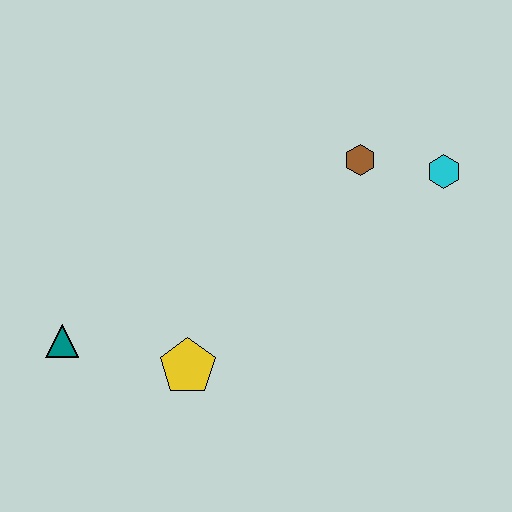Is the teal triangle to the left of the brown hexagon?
Yes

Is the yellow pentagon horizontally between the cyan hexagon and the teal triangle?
Yes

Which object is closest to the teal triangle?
The yellow pentagon is closest to the teal triangle.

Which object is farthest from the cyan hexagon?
The teal triangle is farthest from the cyan hexagon.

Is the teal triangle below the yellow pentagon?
No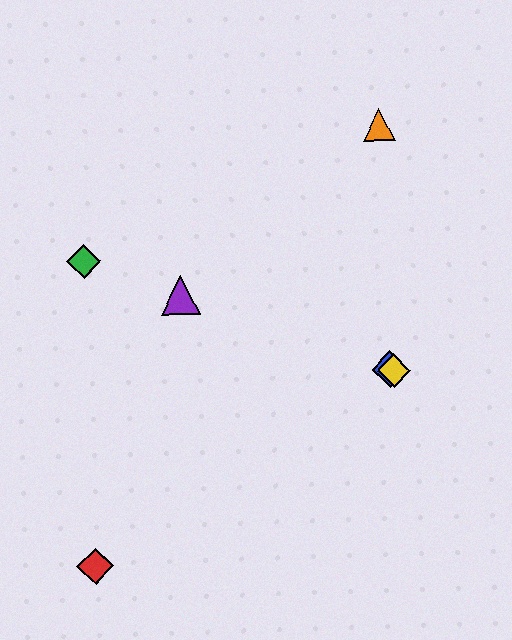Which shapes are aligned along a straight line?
The blue diamond, the green diamond, the yellow diamond, the purple triangle are aligned along a straight line.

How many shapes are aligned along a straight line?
4 shapes (the blue diamond, the green diamond, the yellow diamond, the purple triangle) are aligned along a straight line.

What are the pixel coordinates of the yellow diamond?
The yellow diamond is at (394, 370).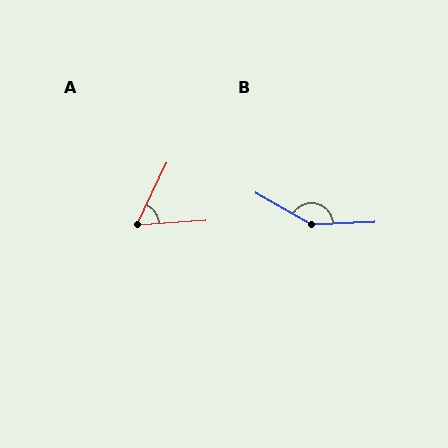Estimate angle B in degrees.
Approximately 148 degrees.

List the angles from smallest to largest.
A (61°), B (148°).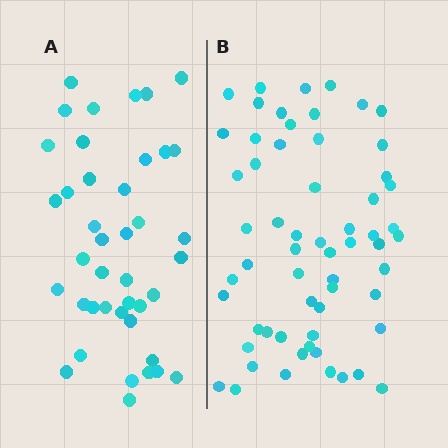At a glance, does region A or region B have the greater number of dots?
Region B (the right region) has more dots.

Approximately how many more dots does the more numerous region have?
Region B has approximately 20 more dots than region A.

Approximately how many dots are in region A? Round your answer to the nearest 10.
About 40 dots. (The exact count is 41, which rounds to 40.)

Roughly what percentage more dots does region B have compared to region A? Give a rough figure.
About 45% more.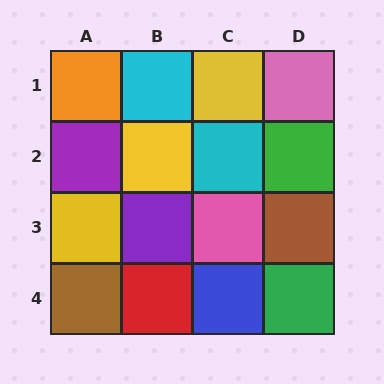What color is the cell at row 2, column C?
Cyan.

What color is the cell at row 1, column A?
Orange.